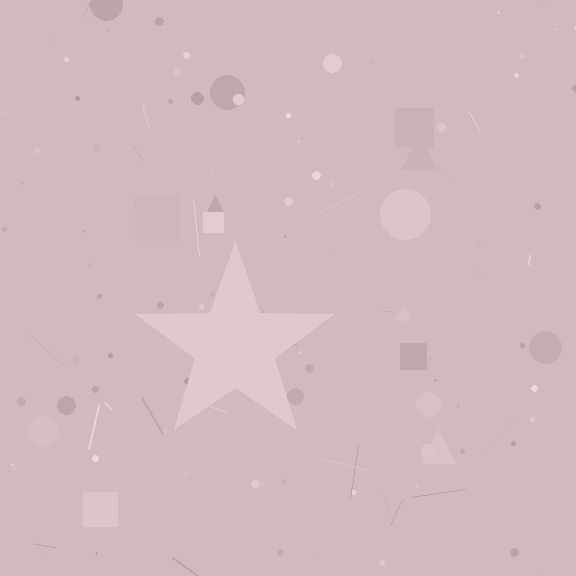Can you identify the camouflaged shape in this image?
The camouflaged shape is a star.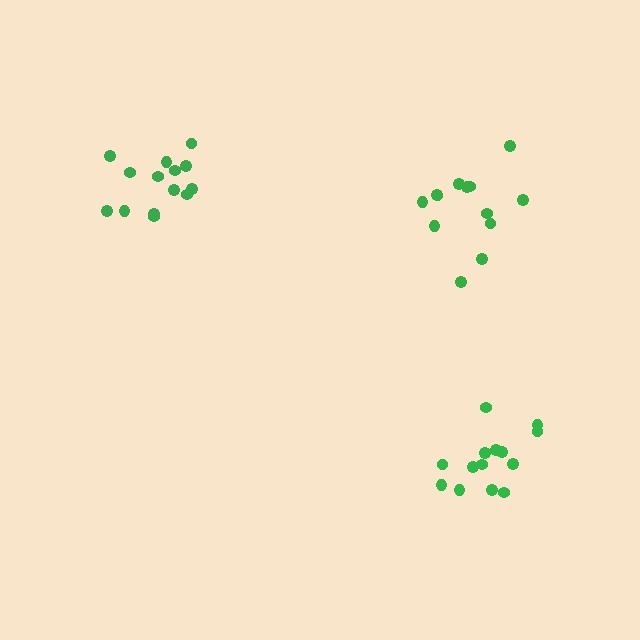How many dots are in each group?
Group 1: 13 dots, Group 2: 14 dots, Group 3: 14 dots (41 total).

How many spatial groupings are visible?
There are 3 spatial groupings.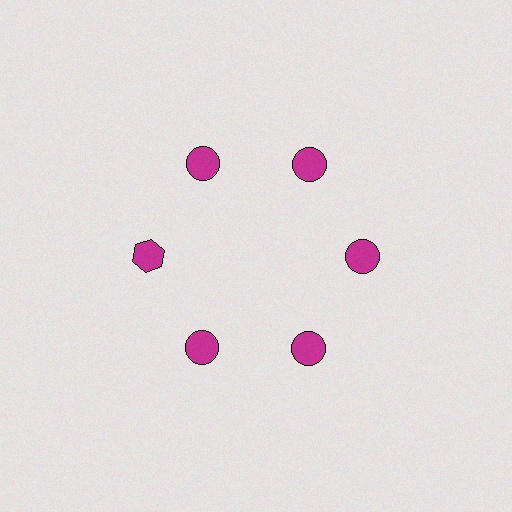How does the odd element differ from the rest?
It has a different shape: hexagon instead of circle.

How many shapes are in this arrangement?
There are 6 shapes arranged in a ring pattern.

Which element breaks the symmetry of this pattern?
The magenta hexagon at roughly the 9 o'clock position breaks the symmetry. All other shapes are magenta circles.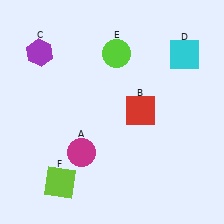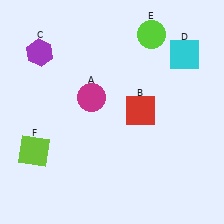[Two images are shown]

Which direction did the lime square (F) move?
The lime square (F) moved up.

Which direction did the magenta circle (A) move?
The magenta circle (A) moved up.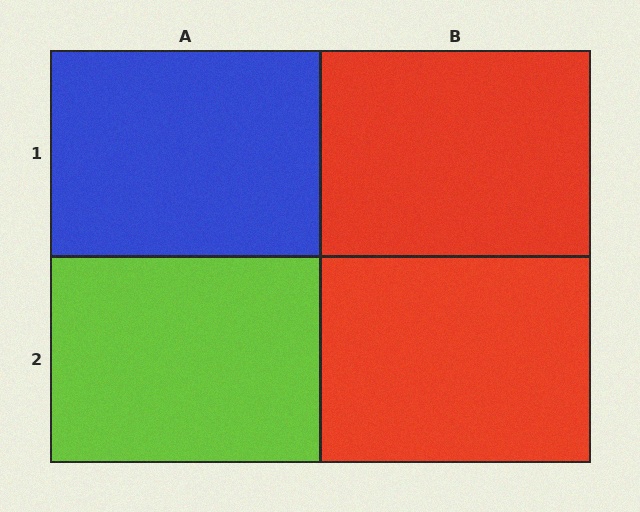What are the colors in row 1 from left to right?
Blue, red.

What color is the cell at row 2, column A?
Lime.